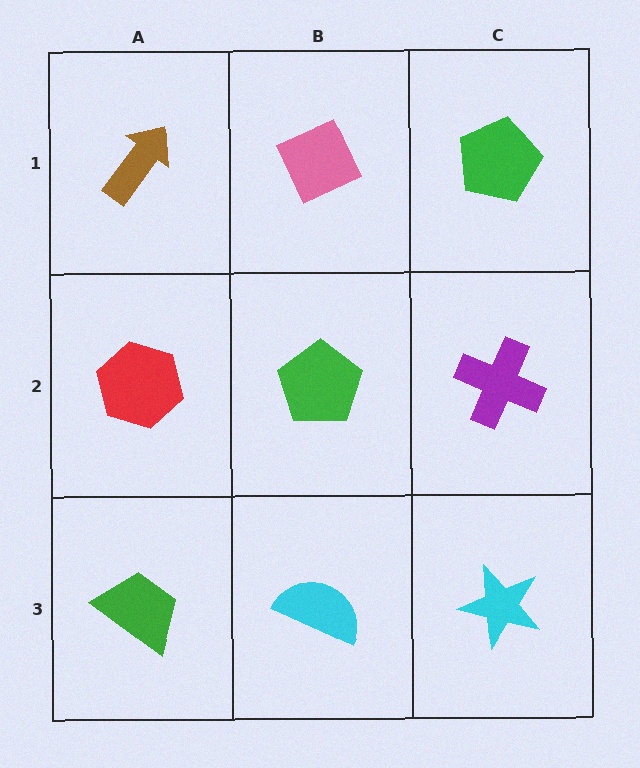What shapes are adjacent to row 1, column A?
A red hexagon (row 2, column A), a pink diamond (row 1, column B).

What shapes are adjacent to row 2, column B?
A pink diamond (row 1, column B), a cyan semicircle (row 3, column B), a red hexagon (row 2, column A), a purple cross (row 2, column C).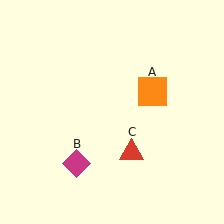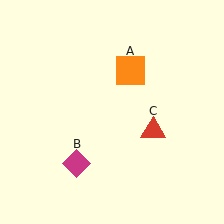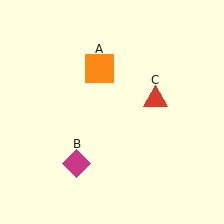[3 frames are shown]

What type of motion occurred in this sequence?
The orange square (object A), red triangle (object C) rotated counterclockwise around the center of the scene.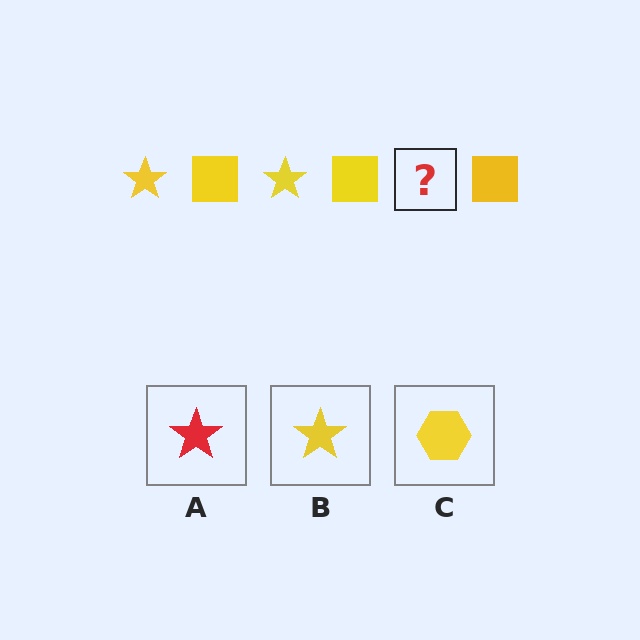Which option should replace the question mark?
Option B.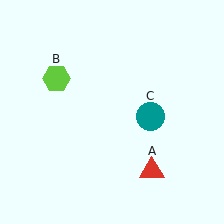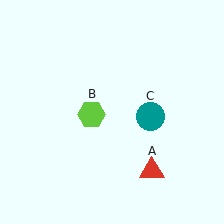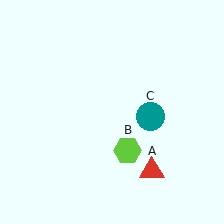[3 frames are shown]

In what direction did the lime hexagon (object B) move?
The lime hexagon (object B) moved down and to the right.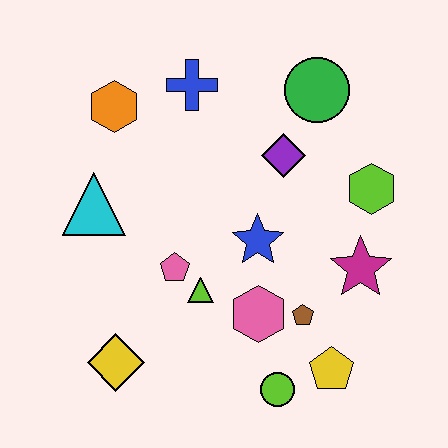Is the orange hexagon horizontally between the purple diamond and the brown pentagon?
No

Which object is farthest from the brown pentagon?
The orange hexagon is farthest from the brown pentagon.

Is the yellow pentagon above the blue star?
No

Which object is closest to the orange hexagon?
The blue cross is closest to the orange hexagon.